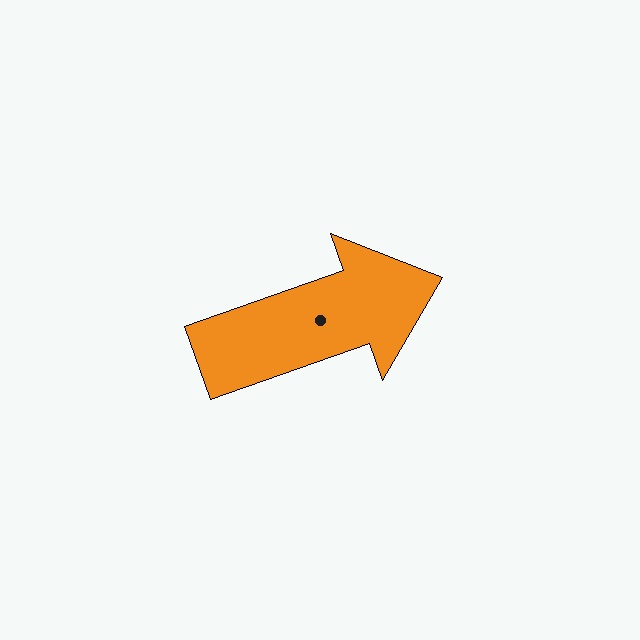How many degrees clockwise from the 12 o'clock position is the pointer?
Approximately 71 degrees.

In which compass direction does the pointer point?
East.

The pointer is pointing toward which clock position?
Roughly 2 o'clock.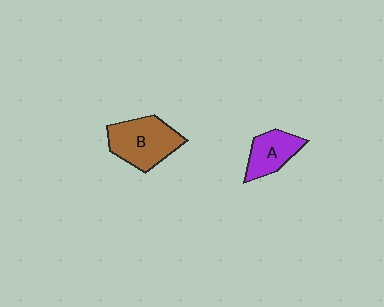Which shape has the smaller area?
Shape A (purple).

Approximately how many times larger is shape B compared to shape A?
Approximately 1.5 times.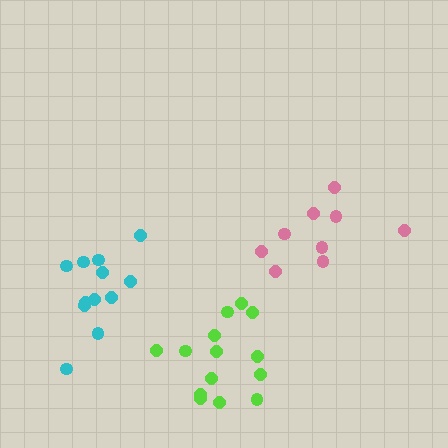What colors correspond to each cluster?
The clusters are colored: lime, cyan, pink.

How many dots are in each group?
Group 1: 14 dots, Group 2: 12 dots, Group 3: 9 dots (35 total).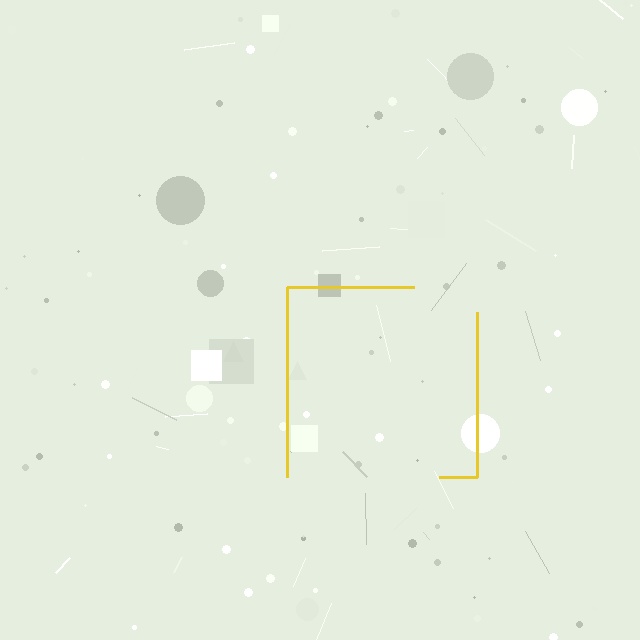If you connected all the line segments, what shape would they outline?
They would outline a square.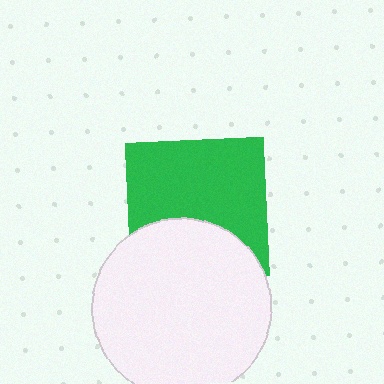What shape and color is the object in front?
The object in front is a white circle.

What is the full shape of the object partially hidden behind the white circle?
The partially hidden object is a green square.